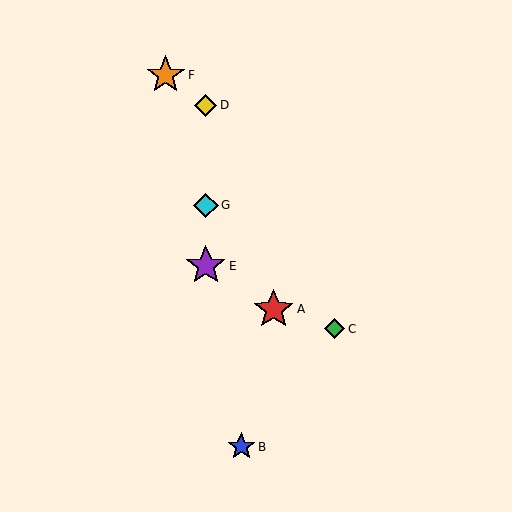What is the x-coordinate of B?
Object B is at x≈241.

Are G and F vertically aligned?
No, G is at x≈206 and F is at x≈166.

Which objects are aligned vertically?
Objects D, E, G are aligned vertically.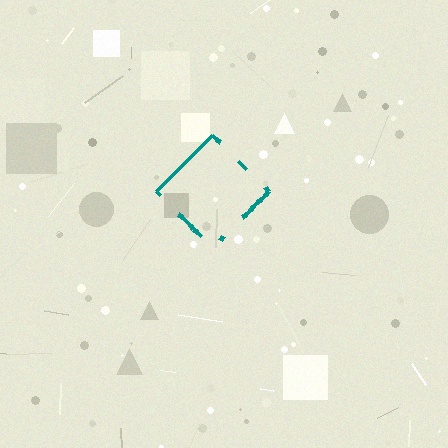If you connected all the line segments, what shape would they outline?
They would outline a diamond.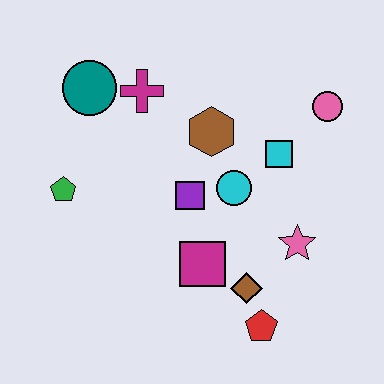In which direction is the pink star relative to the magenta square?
The pink star is to the right of the magenta square.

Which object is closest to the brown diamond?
The red pentagon is closest to the brown diamond.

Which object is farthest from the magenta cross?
The red pentagon is farthest from the magenta cross.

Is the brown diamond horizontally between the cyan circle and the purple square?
No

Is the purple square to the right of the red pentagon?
No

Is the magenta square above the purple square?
No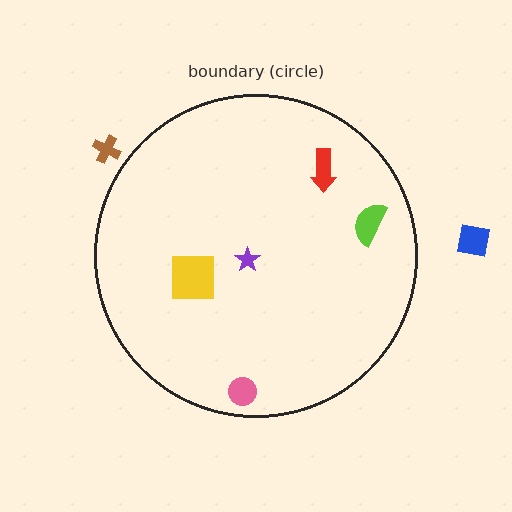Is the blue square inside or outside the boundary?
Outside.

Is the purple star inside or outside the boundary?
Inside.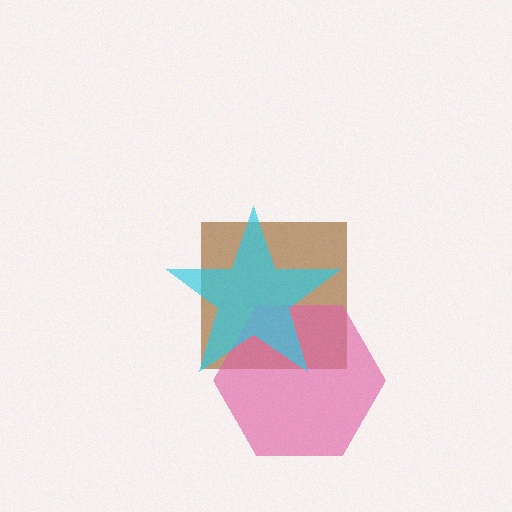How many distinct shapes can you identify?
There are 3 distinct shapes: a brown square, a pink hexagon, a cyan star.